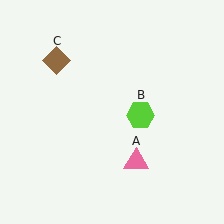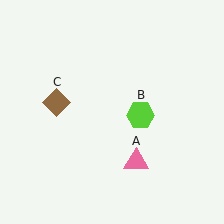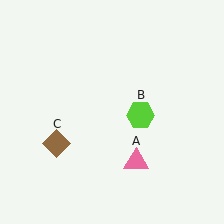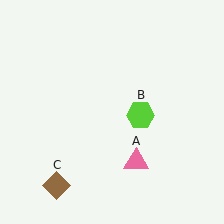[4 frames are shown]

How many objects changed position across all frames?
1 object changed position: brown diamond (object C).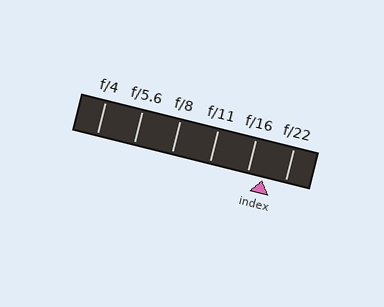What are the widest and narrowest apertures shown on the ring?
The widest aperture shown is f/4 and the narrowest is f/22.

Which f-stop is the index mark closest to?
The index mark is closest to f/16.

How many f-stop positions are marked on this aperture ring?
There are 6 f-stop positions marked.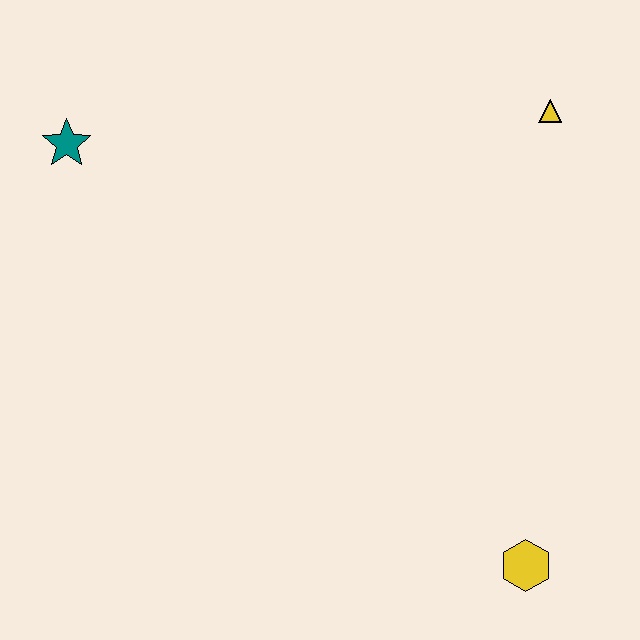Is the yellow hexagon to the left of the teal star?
No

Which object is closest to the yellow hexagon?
The yellow triangle is closest to the yellow hexagon.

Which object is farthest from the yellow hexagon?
The teal star is farthest from the yellow hexagon.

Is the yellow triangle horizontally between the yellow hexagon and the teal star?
No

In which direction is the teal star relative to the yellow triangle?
The teal star is to the left of the yellow triangle.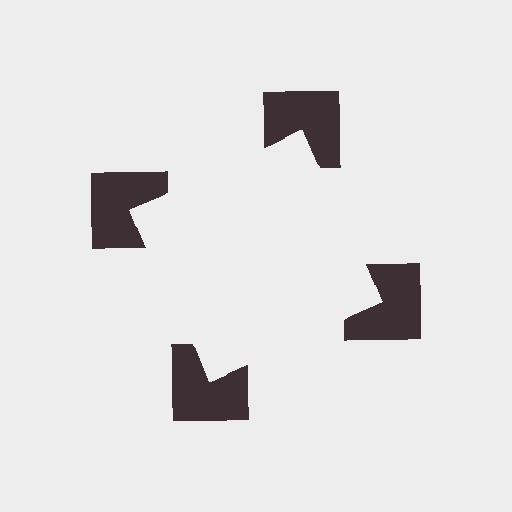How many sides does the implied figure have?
4 sides.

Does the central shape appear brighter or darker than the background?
It typically appears slightly brighter than the background, even though no actual brightness change is drawn.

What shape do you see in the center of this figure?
An illusory square — its edges are inferred from the aligned wedge cuts in the notched squares, not physically drawn.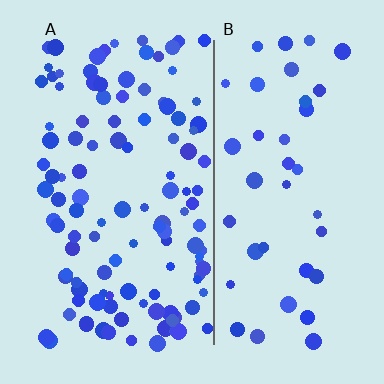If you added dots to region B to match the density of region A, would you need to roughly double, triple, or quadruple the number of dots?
Approximately triple.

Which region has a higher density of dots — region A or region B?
A (the left).